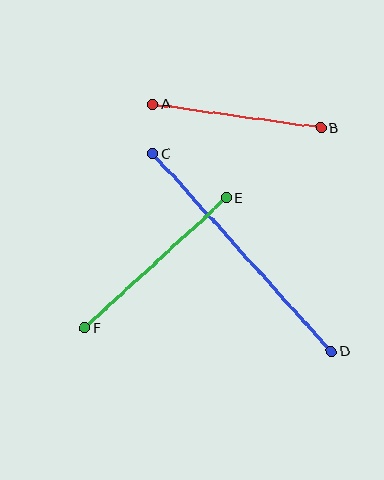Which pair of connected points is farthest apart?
Points C and D are farthest apart.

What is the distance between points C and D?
The distance is approximately 266 pixels.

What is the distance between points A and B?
The distance is approximately 170 pixels.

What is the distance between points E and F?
The distance is approximately 193 pixels.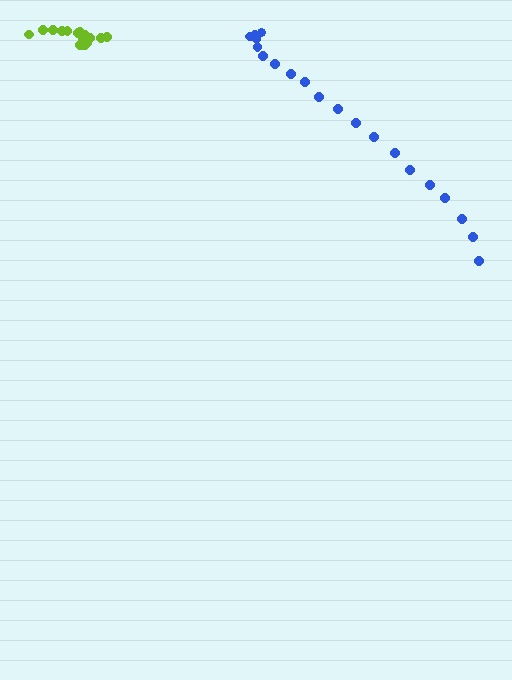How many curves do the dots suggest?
There are 2 distinct paths.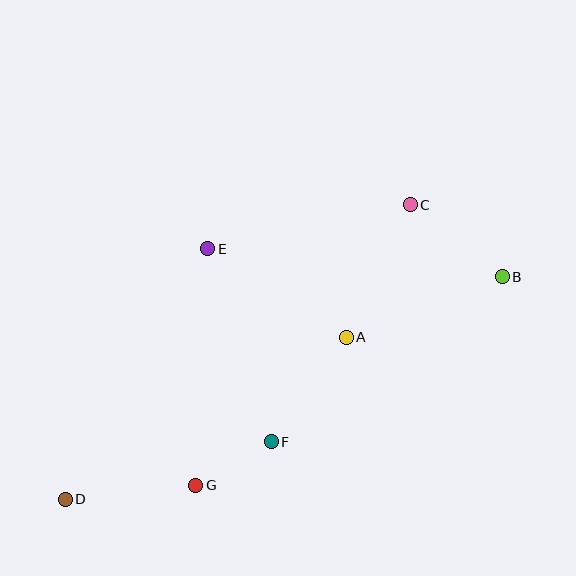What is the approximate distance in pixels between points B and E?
The distance between B and E is approximately 296 pixels.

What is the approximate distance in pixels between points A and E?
The distance between A and E is approximately 165 pixels.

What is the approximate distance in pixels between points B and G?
The distance between B and G is approximately 371 pixels.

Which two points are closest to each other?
Points F and G are closest to each other.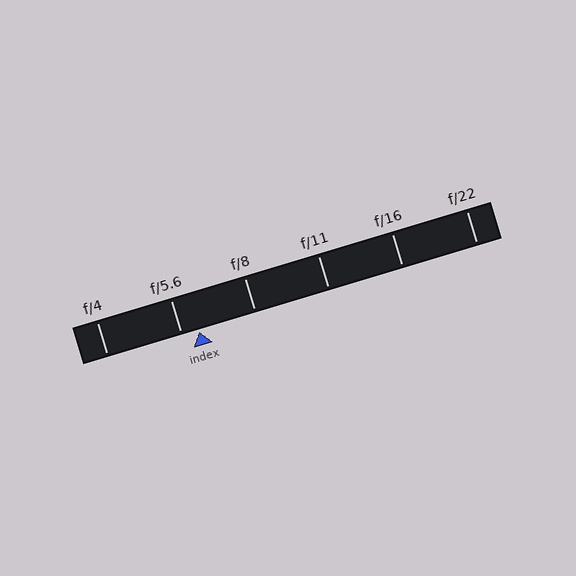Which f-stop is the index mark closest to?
The index mark is closest to f/5.6.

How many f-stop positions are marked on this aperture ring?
There are 6 f-stop positions marked.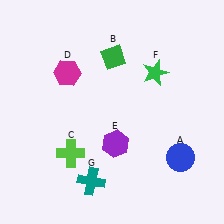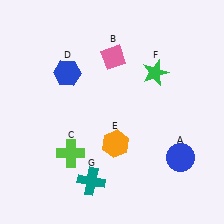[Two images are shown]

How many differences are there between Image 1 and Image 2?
There are 3 differences between the two images.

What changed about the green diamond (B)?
In Image 1, B is green. In Image 2, it changed to pink.